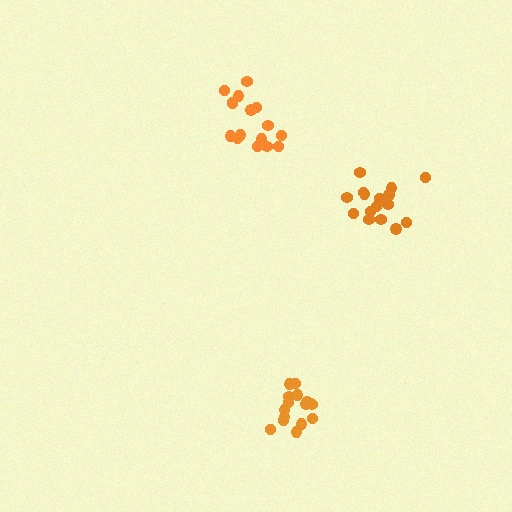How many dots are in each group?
Group 1: 17 dots, Group 2: 16 dots, Group 3: 16 dots (49 total).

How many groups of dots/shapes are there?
There are 3 groups.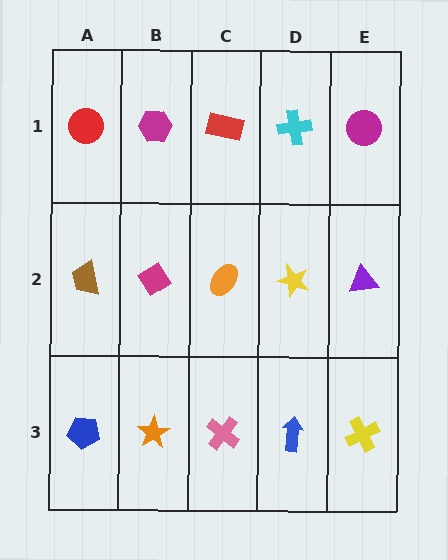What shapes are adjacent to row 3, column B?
A magenta diamond (row 2, column B), a blue pentagon (row 3, column A), a pink cross (row 3, column C).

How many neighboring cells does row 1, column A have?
2.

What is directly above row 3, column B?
A magenta diamond.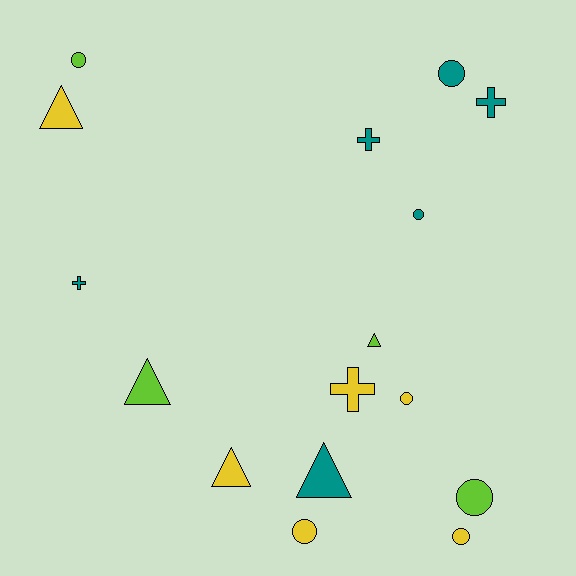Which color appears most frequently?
Teal, with 6 objects.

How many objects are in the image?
There are 16 objects.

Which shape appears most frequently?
Circle, with 7 objects.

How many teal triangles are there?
There is 1 teal triangle.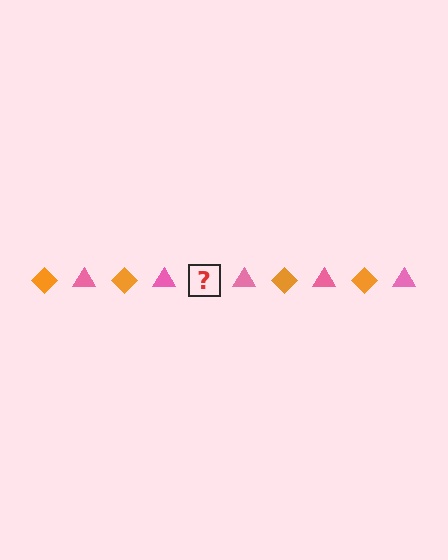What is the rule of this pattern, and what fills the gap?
The rule is that the pattern alternates between orange diamond and pink triangle. The gap should be filled with an orange diamond.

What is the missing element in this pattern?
The missing element is an orange diamond.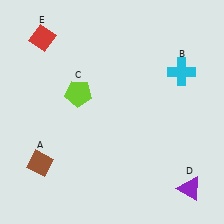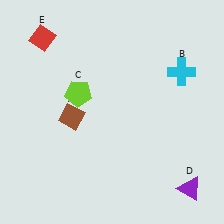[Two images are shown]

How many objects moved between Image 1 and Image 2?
1 object moved between the two images.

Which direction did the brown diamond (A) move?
The brown diamond (A) moved up.